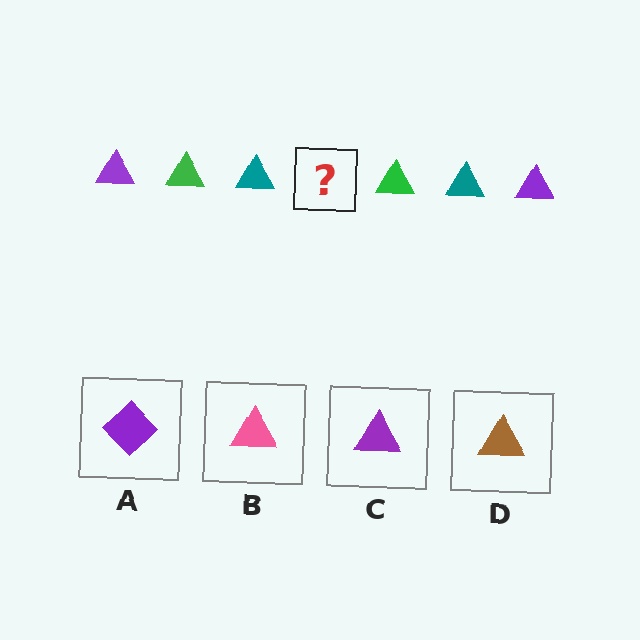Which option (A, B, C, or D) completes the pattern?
C.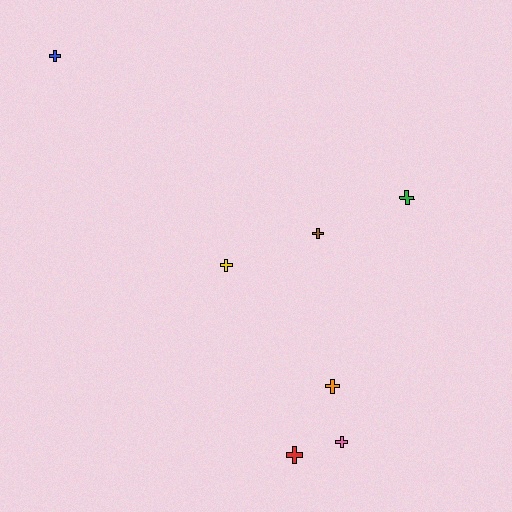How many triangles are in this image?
There are no triangles.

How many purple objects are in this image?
There are no purple objects.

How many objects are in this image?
There are 7 objects.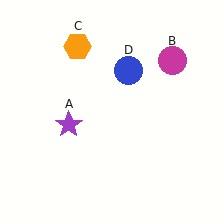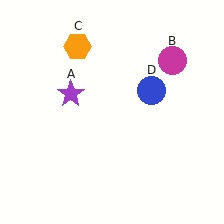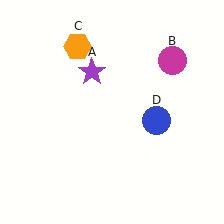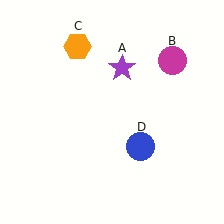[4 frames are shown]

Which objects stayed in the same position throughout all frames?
Magenta circle (object B) and orange hexagon (object C) remained stationary.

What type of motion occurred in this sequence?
The purple star (object A), blue circle (object D) rotated clockwise around the center of the scene.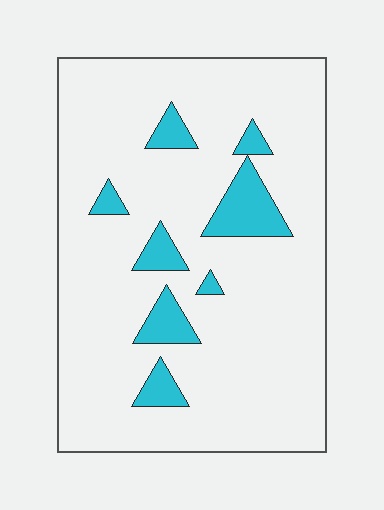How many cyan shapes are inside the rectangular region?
8.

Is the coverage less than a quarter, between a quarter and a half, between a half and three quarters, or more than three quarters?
Less than a quarter.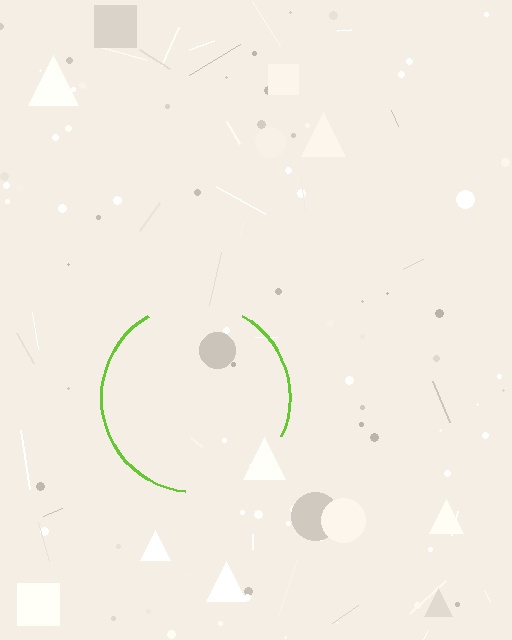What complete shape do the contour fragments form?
The contour fragments form a circle.